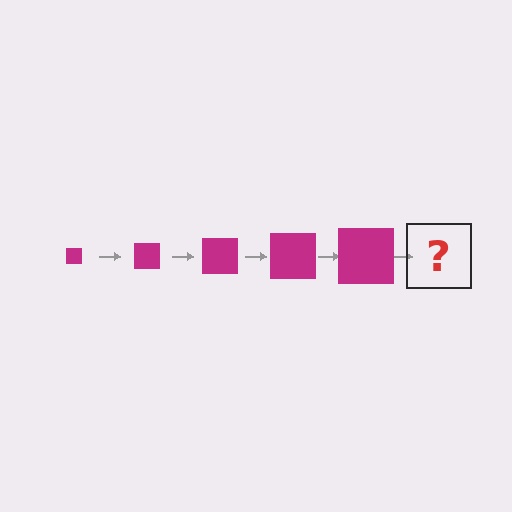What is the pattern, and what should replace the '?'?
The pattern is that the square gets progressively larger each step. The '?' should be a magenta square, larger than the previous one.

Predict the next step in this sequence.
The next step is a magenta square, larger than the previous one.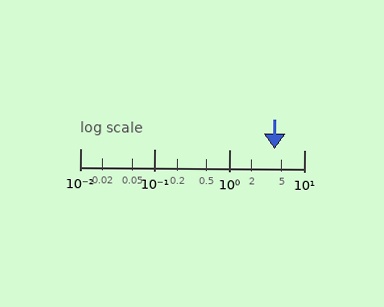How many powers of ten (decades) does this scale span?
The scale spans 3 decades, from 0.01 to 10.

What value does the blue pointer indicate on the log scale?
The pointer indicates approximately 4.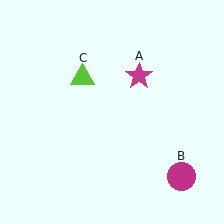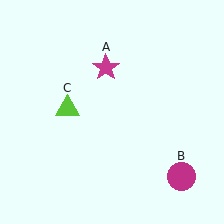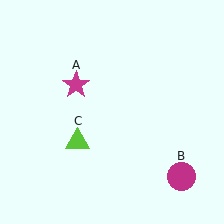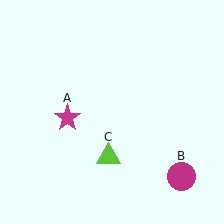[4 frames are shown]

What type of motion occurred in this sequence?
The magenta star (object A), lime triangle (object C) rotated counterclockwise around the center of the scene.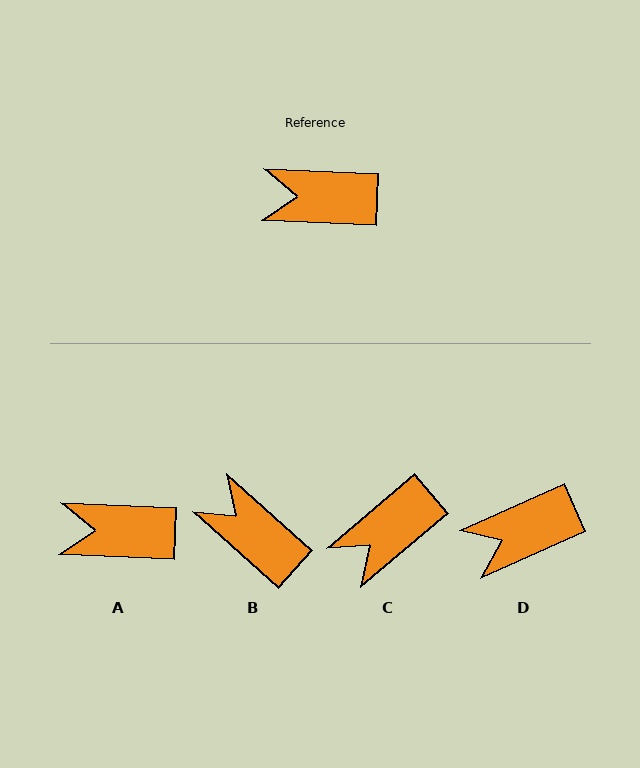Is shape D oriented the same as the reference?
No, it is off by about 26 degrees.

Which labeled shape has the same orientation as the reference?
A.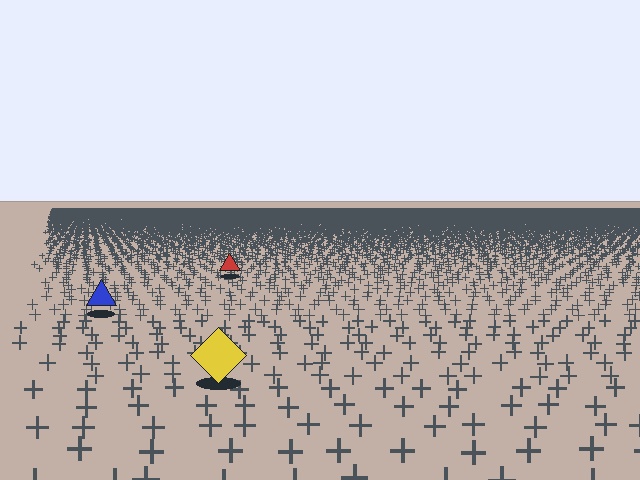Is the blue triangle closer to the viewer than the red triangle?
Yes. The blue triangle is closer — you can tell from the texture gradient: the ground texture is coarser near it.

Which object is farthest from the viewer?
The red triangle is farthest from the viewer. It appears smaller and the ground texture around it is denser.